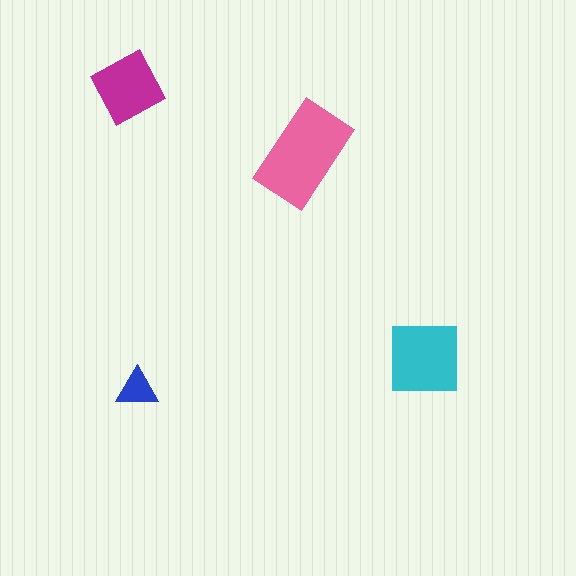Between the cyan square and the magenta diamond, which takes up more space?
The cyan square.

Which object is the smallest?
The blue triangle.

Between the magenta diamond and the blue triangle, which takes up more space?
The magenta diamond.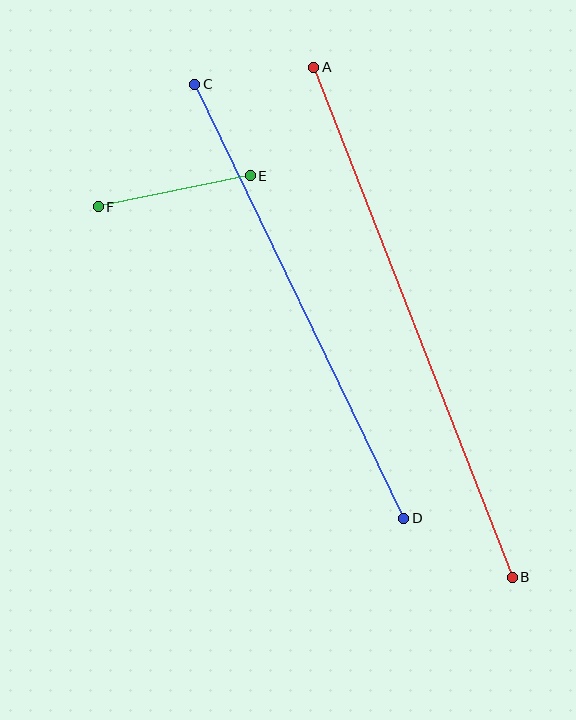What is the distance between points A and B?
The distance is approximately 547 pixels.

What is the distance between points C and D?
The distance is approximately 482 pixels.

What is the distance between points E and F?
The distance is approximately 155 pixels.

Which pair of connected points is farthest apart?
Points A and B are farthest apart.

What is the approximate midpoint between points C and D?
The midpoint is at approximately (299, 301) pixels.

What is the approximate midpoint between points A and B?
The midpoint is at approximately (413, 322) pixels.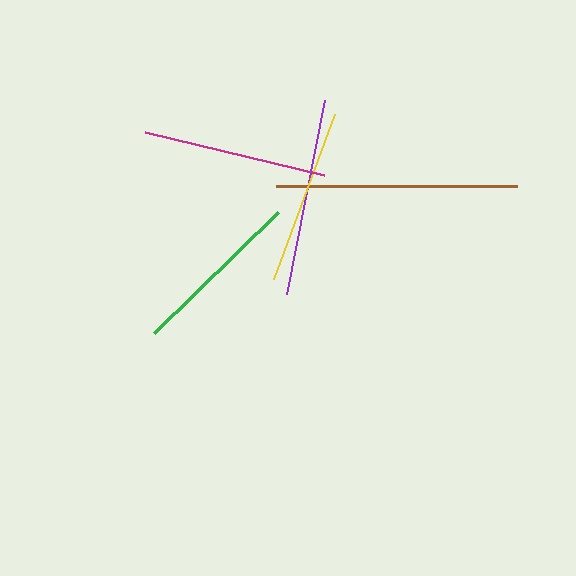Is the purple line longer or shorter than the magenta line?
The purple line is longer than the magenta line.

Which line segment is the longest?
The brown line is the longest at approximately 240 pixels.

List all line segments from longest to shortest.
From longest to shortest: brown, purple, magenta, yellow, green.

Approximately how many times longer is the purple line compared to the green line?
The purple line is approximately 1.1 times the length of the green line.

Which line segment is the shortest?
The green line is the shortest at approximately 174 pixels.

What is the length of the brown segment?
The brown segment is approximately 240 pixels long.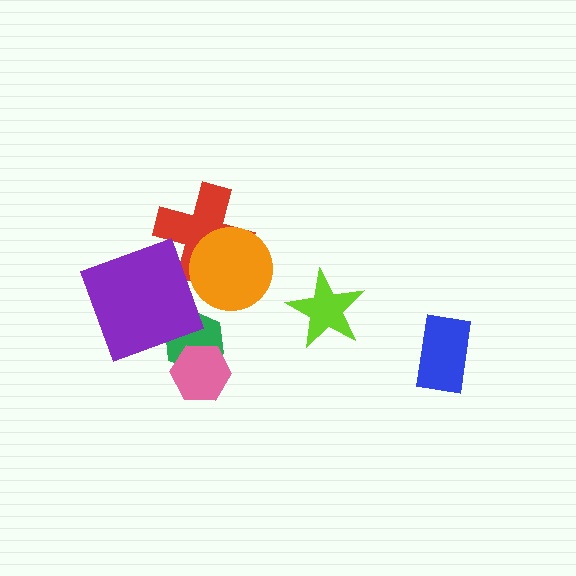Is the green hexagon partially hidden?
Yes, it is partially covered by another shape.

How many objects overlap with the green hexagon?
2 objects overlap with the green hexagon.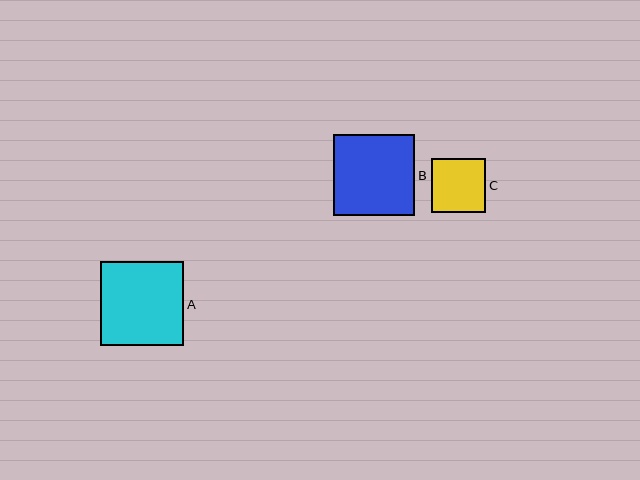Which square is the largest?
Square A is the largest with a size of approximately 83 pixels.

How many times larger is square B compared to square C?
Square B is approximately 1.5 times the size of square C.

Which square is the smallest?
Square C is the smallest with a size of approximately 54 pixels.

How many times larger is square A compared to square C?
Square A is approximately 1.5 times the size of square C.